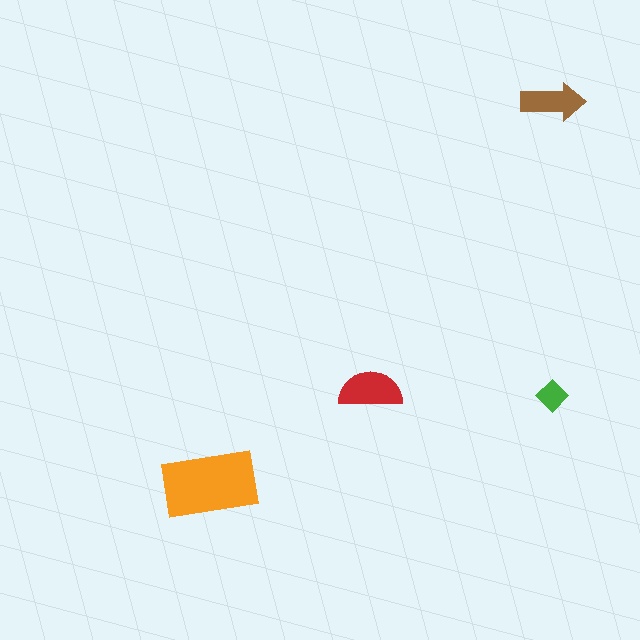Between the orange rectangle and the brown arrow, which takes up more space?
The orange rectangle.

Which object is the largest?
The orange rectangle.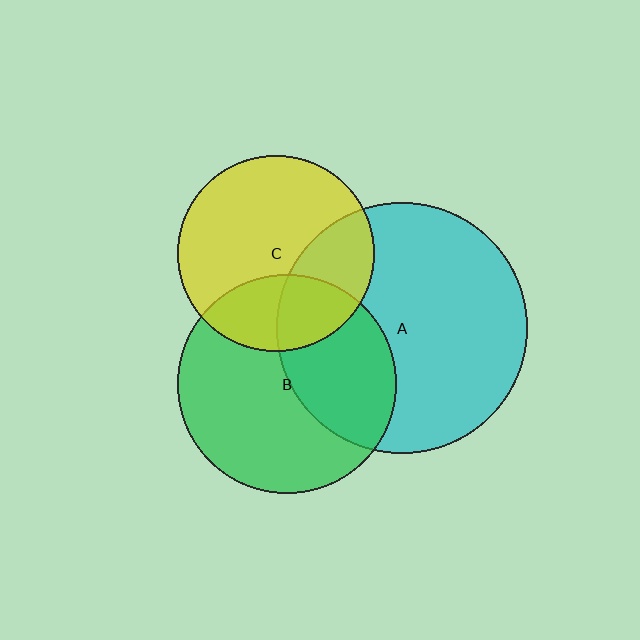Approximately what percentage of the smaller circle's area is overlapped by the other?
Approximately 30%.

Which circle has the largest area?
Circle A (cyan).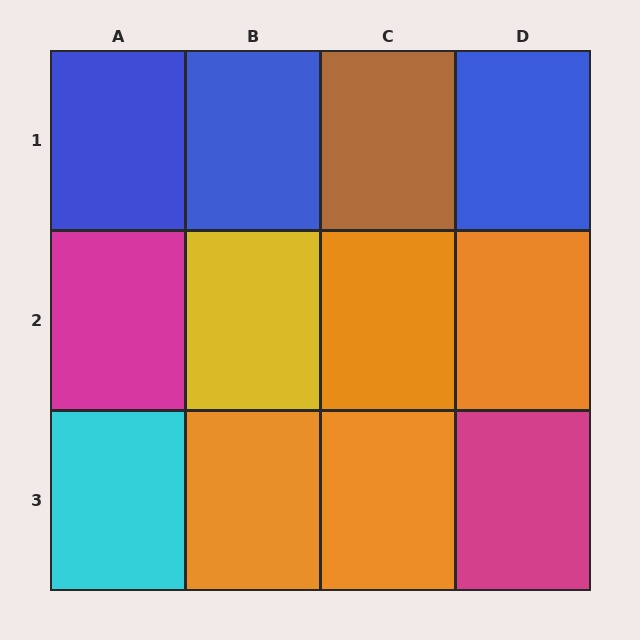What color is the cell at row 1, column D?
Blue.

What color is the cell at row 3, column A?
Cyan.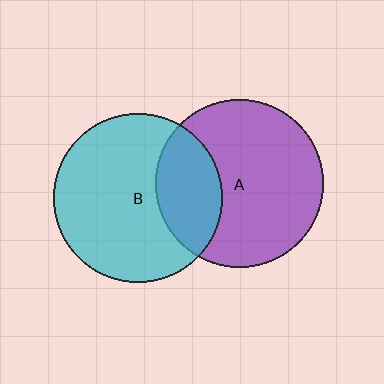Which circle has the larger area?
Circle B (cyan).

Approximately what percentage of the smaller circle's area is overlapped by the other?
Approximately 30%.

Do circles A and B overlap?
Yes.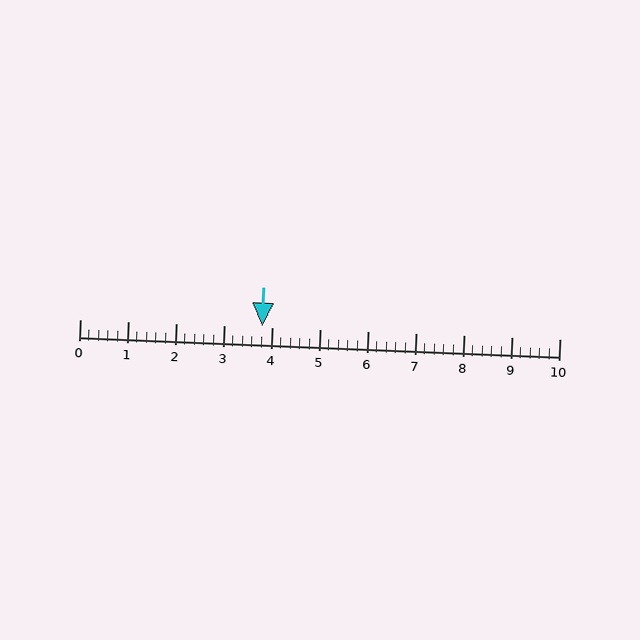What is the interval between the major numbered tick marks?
The major tick marks are spaced 1 units apart.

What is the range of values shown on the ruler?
The ruler shows values from 0 to 10.